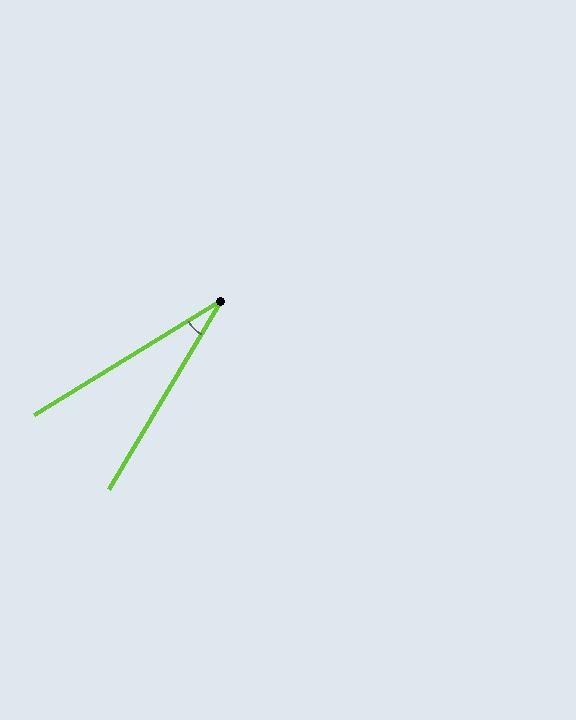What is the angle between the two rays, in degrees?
Approximately 28 degrees.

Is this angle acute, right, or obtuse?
It is acute.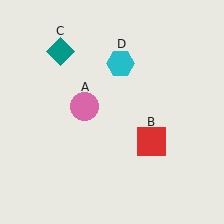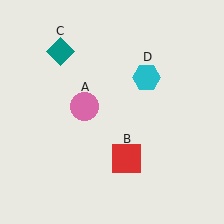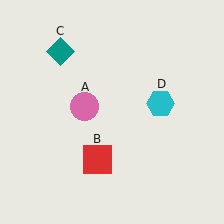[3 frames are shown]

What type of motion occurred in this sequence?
The red square (object B), cyan hexagon (object D) rotated clockwise around the center of the scene.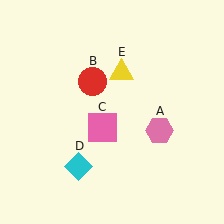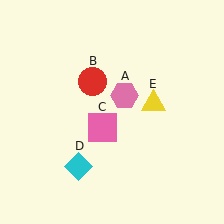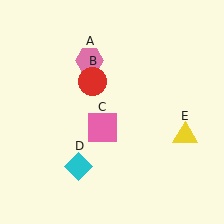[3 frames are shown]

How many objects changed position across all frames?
2 objects changed position: pink hexagon (object A), yellow triangle (object E).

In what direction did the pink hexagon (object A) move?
The pink hexagon (object A) moved up and to the left.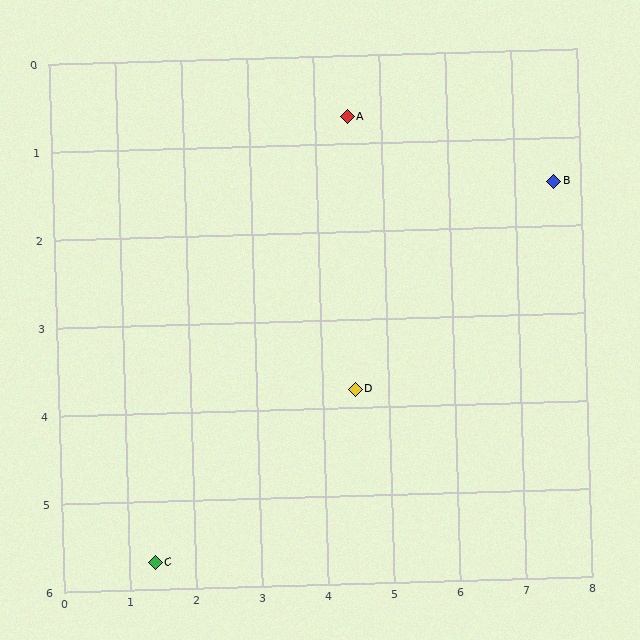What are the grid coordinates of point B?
Point B is at approximately (7.6, 1.5).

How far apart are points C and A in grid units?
Points C and A are about 5.9 grid units apart.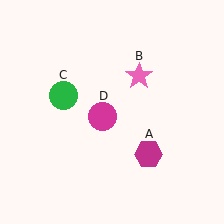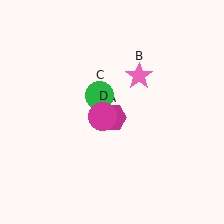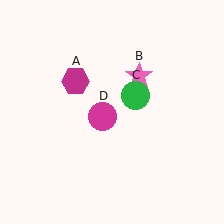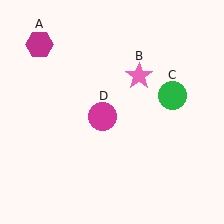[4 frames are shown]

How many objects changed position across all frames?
2 objects changed position: magenta hexagon (object A), green circle (object C).